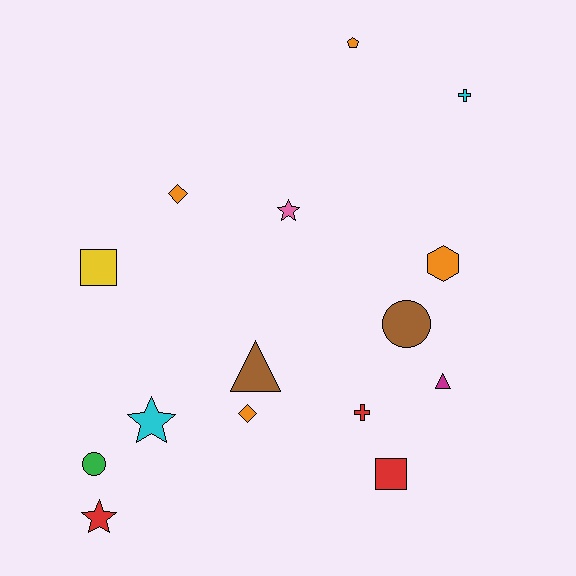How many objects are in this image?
There are 15 objects.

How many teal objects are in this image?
There are no teal objects.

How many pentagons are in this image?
There is 1 pentagon.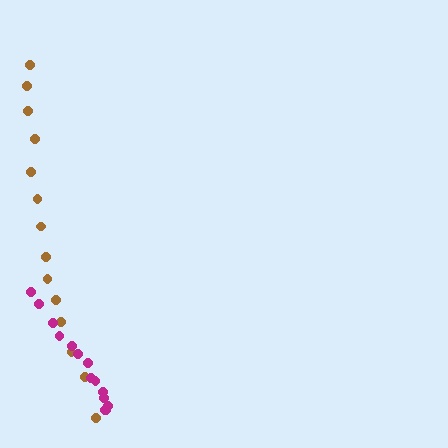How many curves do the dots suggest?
There are 2 distinct paths.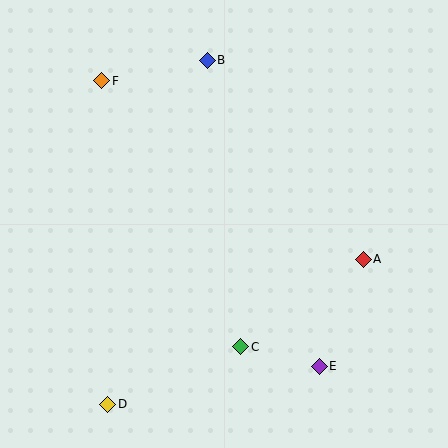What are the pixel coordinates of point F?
Point F is at (102, 81).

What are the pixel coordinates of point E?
Point E is at (319, 366).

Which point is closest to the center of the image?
Point C at (241, 347) is closest to the center.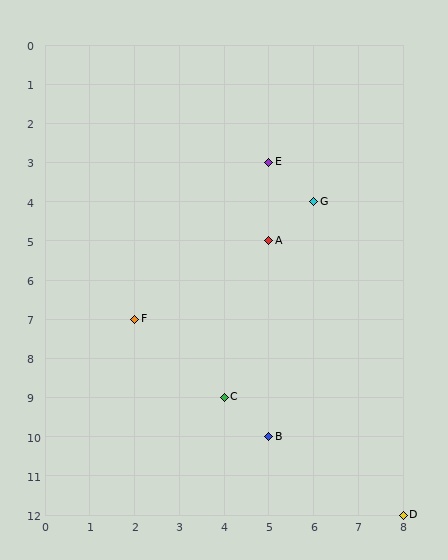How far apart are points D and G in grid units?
Points D and G are 2 columns and 8 rows apart (about 8.2 grid units diagonally).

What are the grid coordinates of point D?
Point D is at grid coordinates (8, 12).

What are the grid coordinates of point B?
Point B is at grid coordinates (5, 10).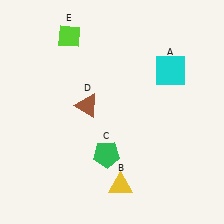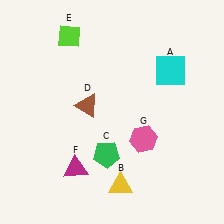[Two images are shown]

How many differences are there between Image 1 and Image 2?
There are 2 differences between the two images.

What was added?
A magenta triangle (F), a pink hexagon (G) were added in Image 2.